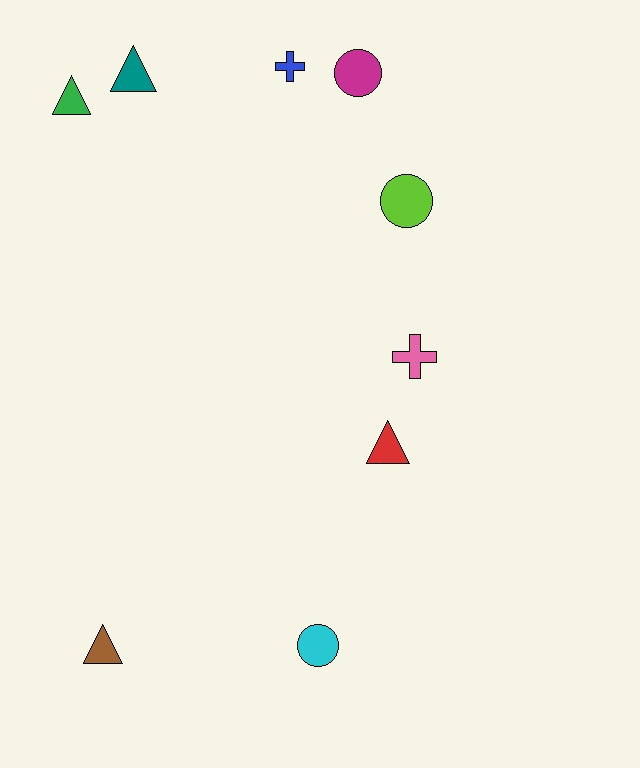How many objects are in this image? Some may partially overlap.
There are 9 objects.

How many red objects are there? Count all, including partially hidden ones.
There is 1 red object.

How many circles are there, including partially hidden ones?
There are 3 circles.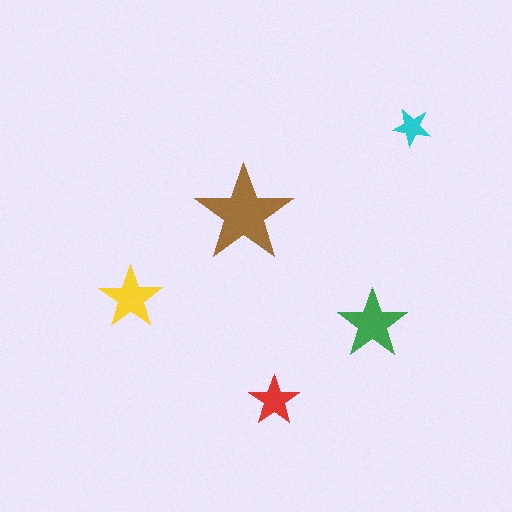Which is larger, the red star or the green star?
The green one.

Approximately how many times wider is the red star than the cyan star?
About 1.5 times wider.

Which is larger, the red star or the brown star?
The brown one.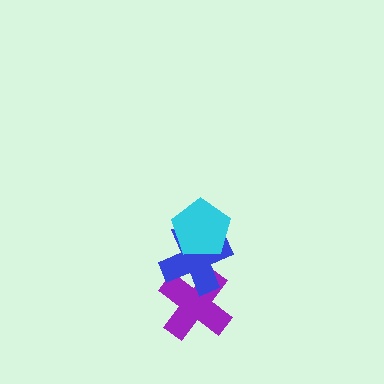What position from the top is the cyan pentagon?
The cyan pentagon is 1st from the top.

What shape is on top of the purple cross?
The blue cross is on top of the purple cross.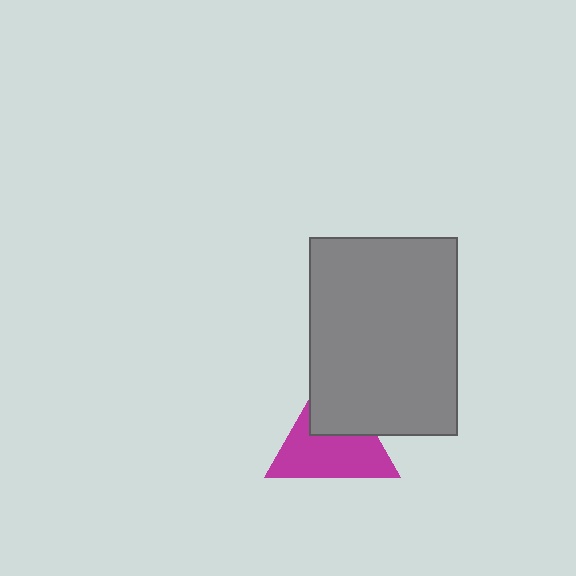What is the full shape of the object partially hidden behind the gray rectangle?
The partially hidden object is a magenta triangle.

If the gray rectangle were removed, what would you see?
You would see the complete magenta triangle.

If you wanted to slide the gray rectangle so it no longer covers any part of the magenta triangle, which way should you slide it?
Slide it toward the upper-right — that is the most direct way to separate the two shapes.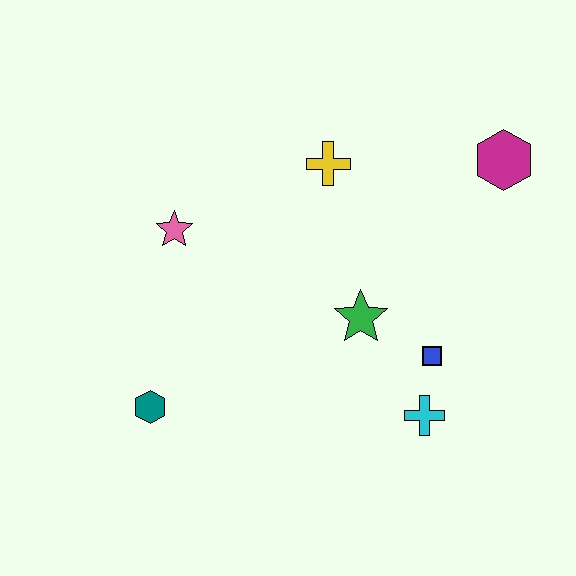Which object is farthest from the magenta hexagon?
The teal hexagon is farthest from the magenta hexagon.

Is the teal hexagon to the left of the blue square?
Yes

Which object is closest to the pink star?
The yellow cross is closest to the pink star.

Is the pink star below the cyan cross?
No